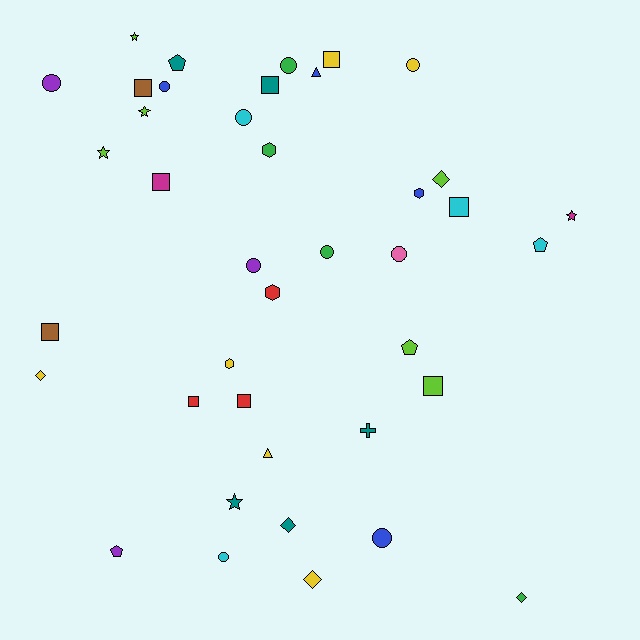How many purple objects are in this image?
There are 3 purple objects.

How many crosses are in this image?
There is 1 cross.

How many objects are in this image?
There are 40 objects.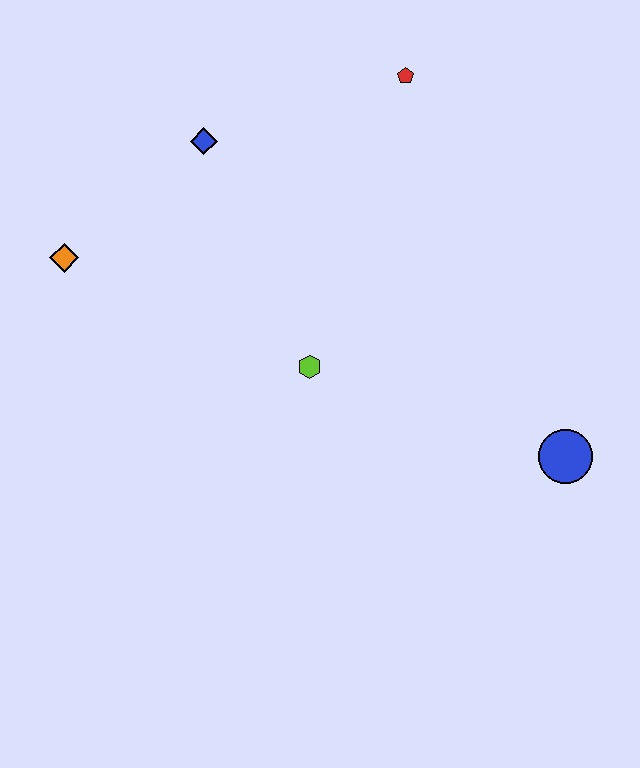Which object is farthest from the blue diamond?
The blue circle is farthest from the blue diamond.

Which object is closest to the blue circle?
The lime hexagon is closest to the blue circle.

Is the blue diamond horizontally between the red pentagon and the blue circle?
No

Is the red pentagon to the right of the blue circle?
No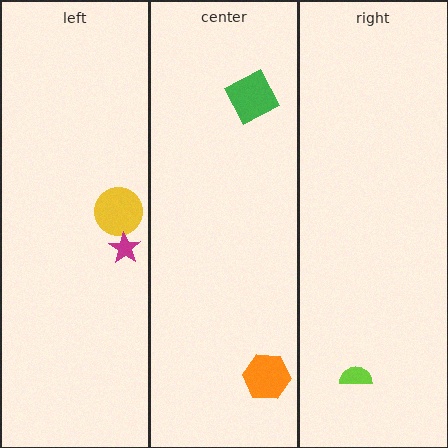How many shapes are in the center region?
2.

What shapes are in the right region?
The lime semicircle.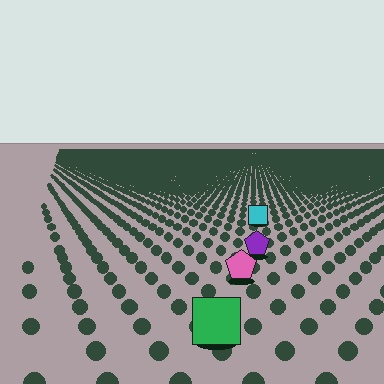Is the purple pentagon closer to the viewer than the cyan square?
Yes. The purple pentagon is closer — you can tell from the texture gradient: the ground texture is coarser near it.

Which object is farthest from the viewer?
The cyan square is farthest from the viewer. It appears smaller and the ground texture around it is denser.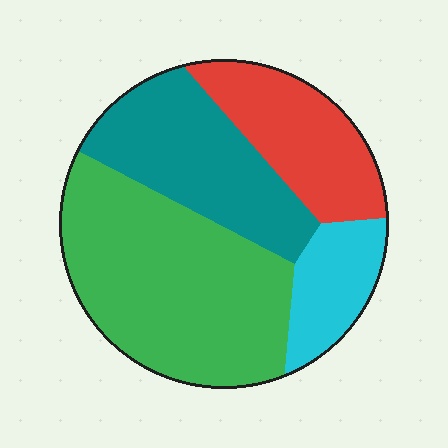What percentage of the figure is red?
Red takes up less than a quarter of the figure.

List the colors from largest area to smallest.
From largest to smallest: green, teal, red, cyan.